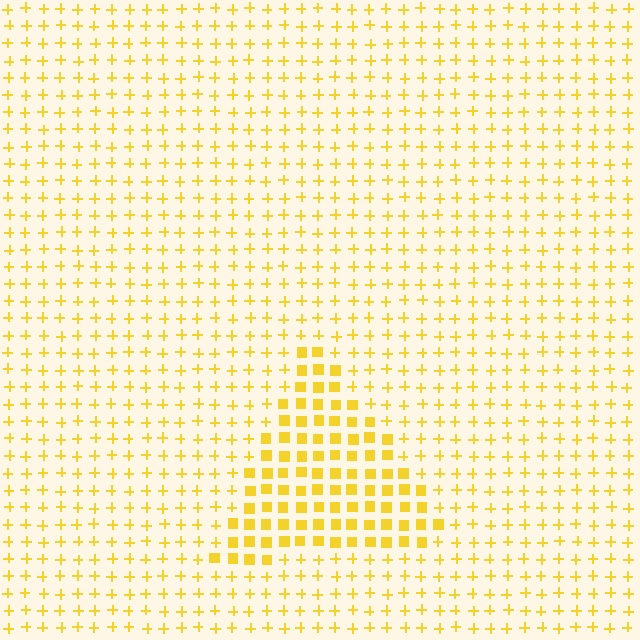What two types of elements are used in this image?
The image uses squares inside the triangle region and plus signs outside it.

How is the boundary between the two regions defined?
The boundary is defined by a change in element shape: squares inside vs. plus signs outside. All elements share the same color and spacing.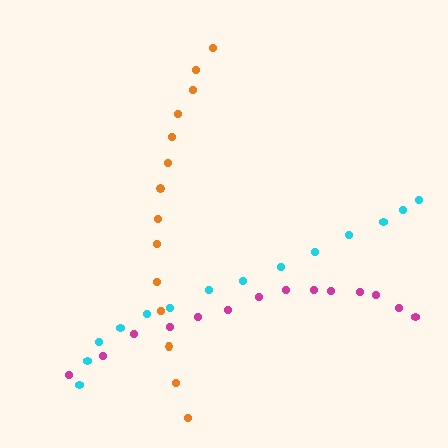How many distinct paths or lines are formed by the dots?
There are 3 distinct paths.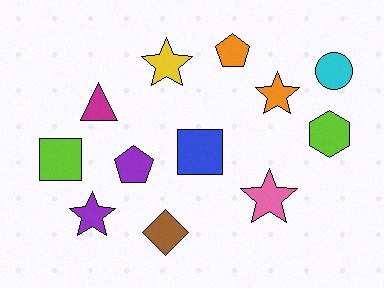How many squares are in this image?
There are 2 squares.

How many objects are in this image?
There are 12 objects.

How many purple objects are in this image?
There are 2 purple objects.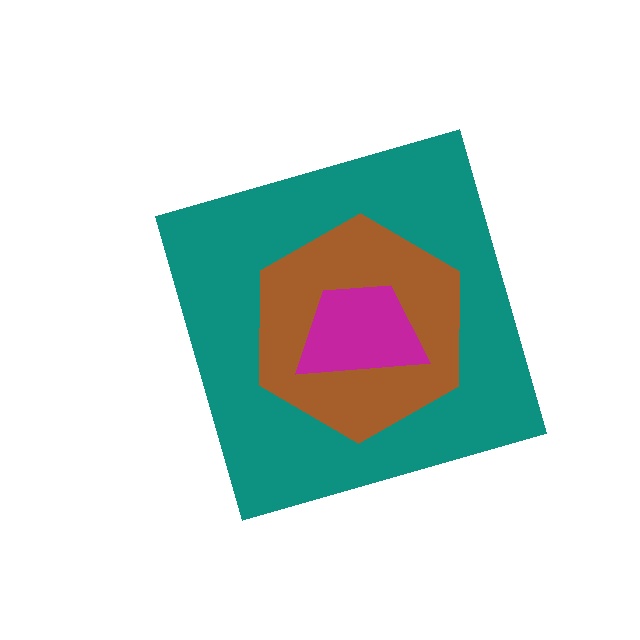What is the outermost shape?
The teal diamond.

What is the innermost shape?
The magenta trapezoid.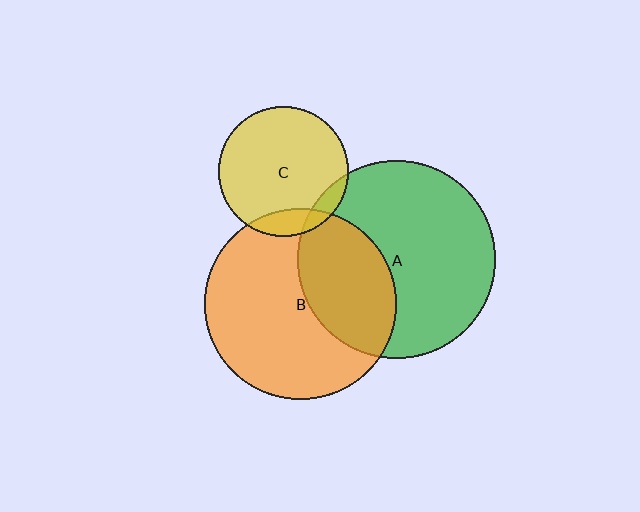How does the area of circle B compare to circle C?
Approximately 2.2 times.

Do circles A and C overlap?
Yes.